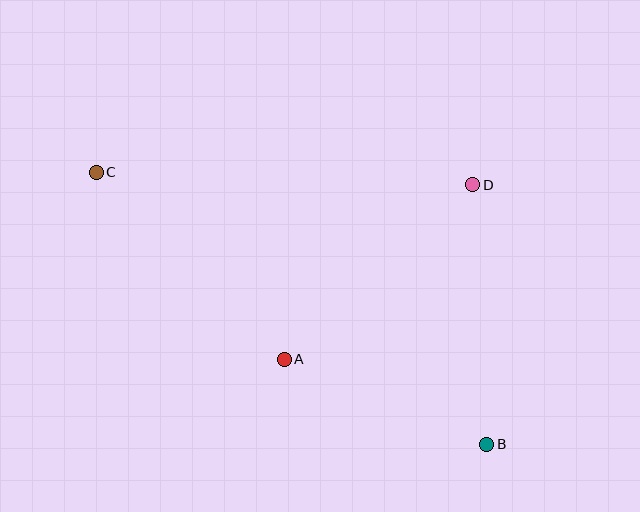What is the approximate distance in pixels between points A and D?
The distance between A and D is approximately 257 pixels.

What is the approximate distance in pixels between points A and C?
The distance between A and C is approximately 265 pixels.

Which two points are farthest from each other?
Points B and C are farthest from each other.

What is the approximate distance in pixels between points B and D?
The distance between B and D is approximately 260 pixels.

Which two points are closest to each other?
Points A and B are closest to each other.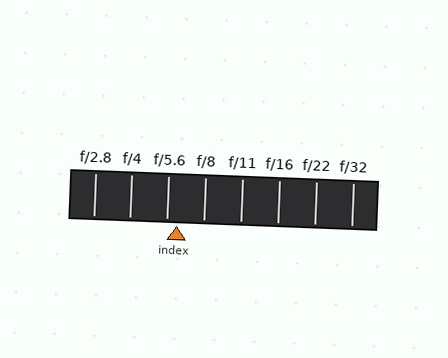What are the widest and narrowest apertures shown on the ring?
The widest aperture shown is f/2.8 and the narrowest is f/32.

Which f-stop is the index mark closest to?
The index mark is closest to f/5.6.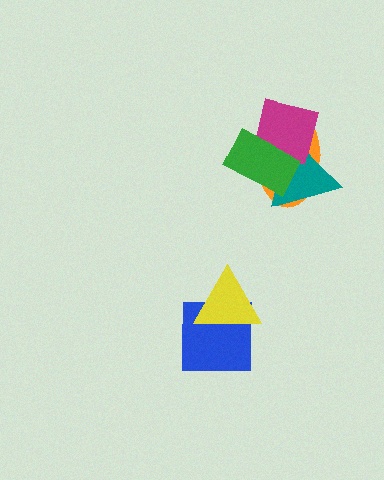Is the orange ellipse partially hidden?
Yes, it is partially covered by another shape.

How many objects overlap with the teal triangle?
3 objects overlap with the teal triangle.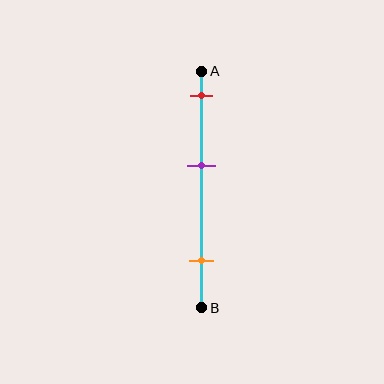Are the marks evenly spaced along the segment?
Yes, the marks are approximately evenly spaced.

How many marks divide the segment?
There are 3 marks dividing the segment.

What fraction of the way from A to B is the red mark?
The red mark is approximately 10% (0.1) of the way from A to B.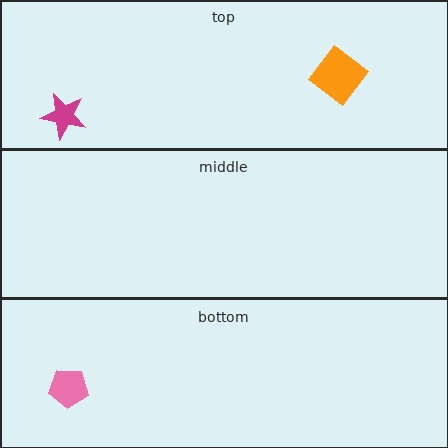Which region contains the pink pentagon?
The bottom region.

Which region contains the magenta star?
The top region.